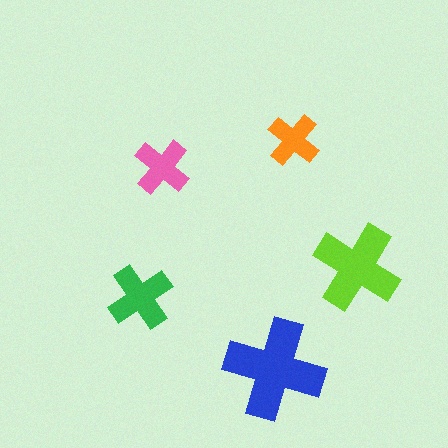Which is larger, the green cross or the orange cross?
The green one.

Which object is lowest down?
The blue cross is bottommost.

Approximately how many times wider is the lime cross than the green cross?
About 1.5 times wider.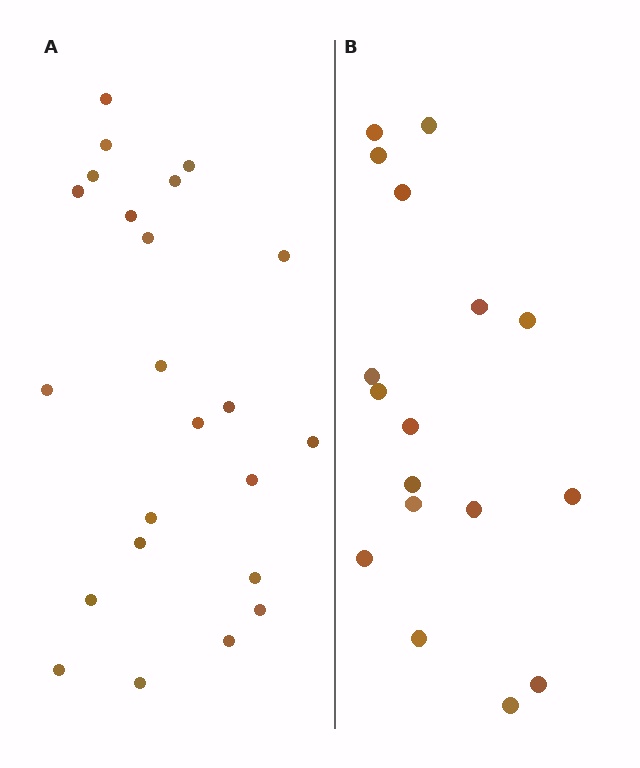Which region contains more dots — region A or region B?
Region A (the left region) has more dots.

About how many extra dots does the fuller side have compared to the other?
Region A has about 6 more dots than region B.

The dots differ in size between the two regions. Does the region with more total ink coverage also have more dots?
No. Region B has more total ink coverage because its dots are larger, but region A actually contains more individual dots. Total area can be misleading — the number of items is what matters here.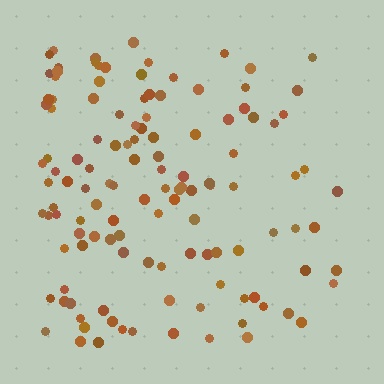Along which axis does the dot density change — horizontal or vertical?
Horizontal.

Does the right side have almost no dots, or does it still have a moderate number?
Still a moderate number, just noticeably fewer than the left.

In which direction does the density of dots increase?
From right to left, with the left side densest.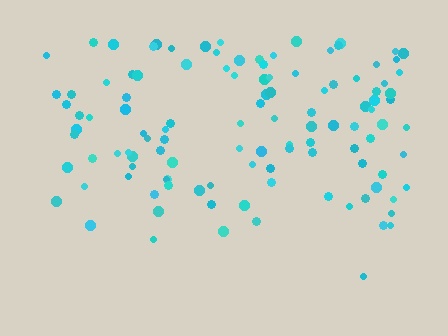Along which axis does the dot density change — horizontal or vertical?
Vertical.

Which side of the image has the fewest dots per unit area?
The bottom.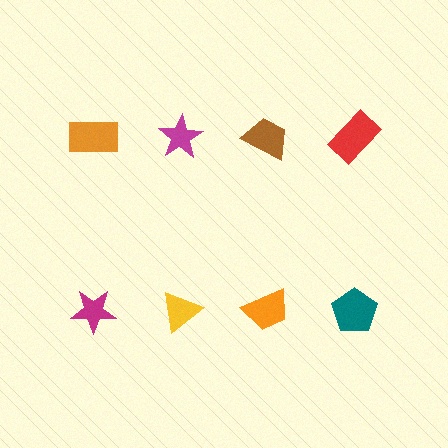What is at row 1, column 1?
An orange rectangle.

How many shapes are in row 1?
4 shapes.